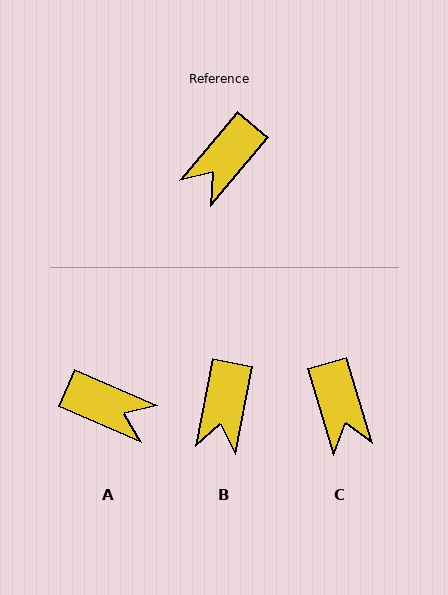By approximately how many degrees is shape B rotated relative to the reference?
Approximately 28 degrees counter-clockwise.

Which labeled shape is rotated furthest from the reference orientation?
A, about 106 degrees away.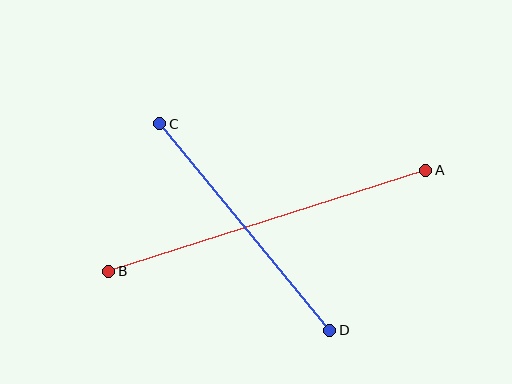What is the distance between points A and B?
The distance is approximately 333 pixels.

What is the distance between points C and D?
The distance is approximately 268 pixels.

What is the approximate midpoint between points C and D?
The midpoint is at approximately (245, 227) pixels.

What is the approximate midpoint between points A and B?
The midpoint is at approximately (267, 221) pixels.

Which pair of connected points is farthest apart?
Points A and B are farthest apart.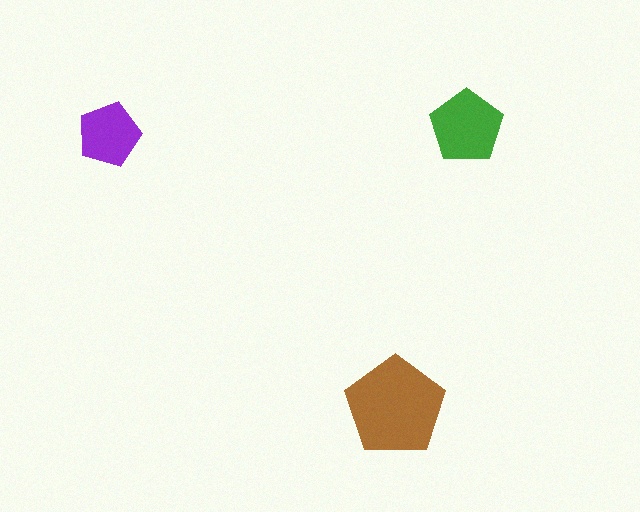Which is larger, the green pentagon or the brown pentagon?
The brown one.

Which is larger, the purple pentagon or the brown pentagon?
The brown one.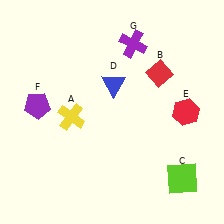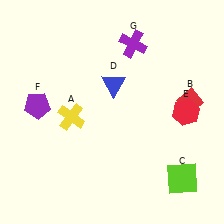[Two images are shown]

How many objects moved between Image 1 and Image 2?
1 object moved between the two images.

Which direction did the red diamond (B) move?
The red diamond (B) moved right.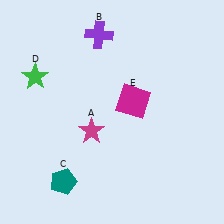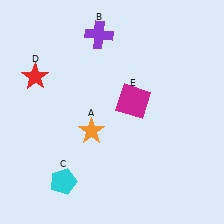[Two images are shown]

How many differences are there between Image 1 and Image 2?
There are 3 differences between the two images.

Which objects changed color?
A changed from magenta to orange. C changed from teal to cyan. D changed from green to red.